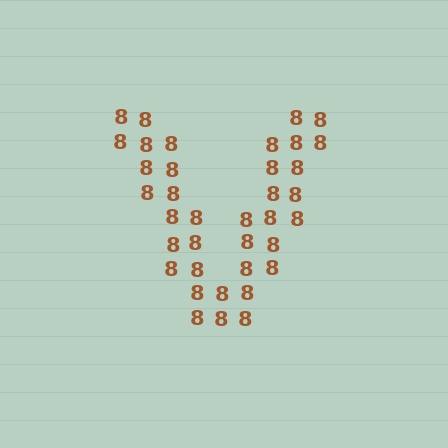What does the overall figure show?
The overall figure shows the letter V.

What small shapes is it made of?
It is made of small digit 8's.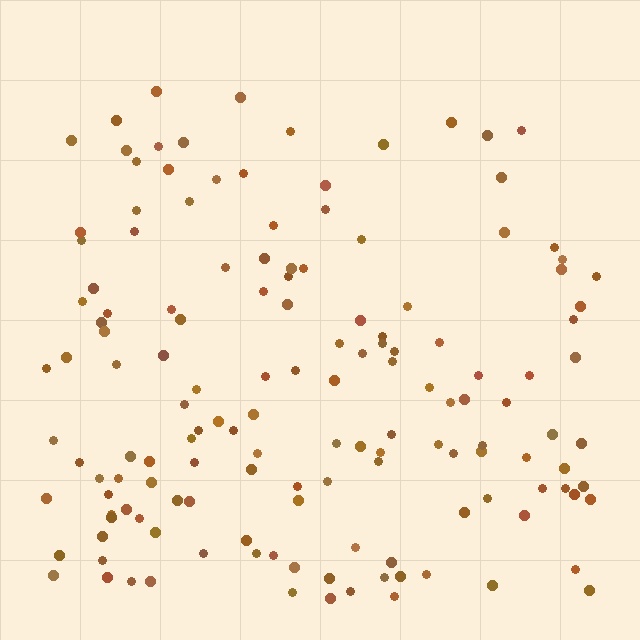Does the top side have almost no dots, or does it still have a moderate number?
Still a moderate number, just noticeably fewer than the bottom.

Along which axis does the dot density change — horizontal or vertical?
Vertical.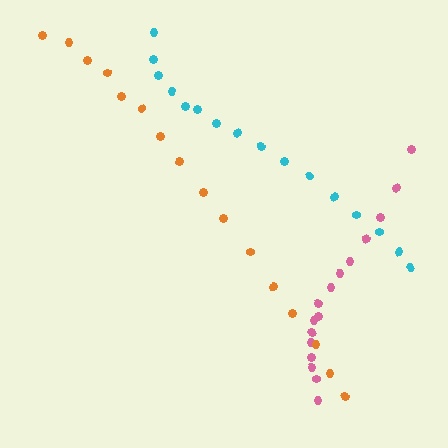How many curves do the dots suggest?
There are 3 distinct paths.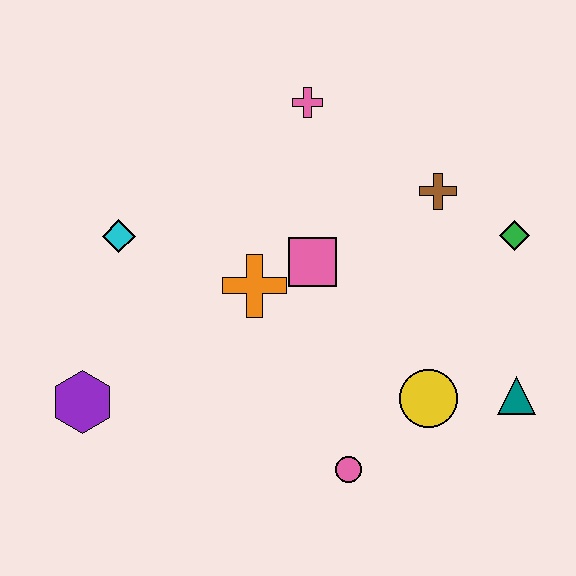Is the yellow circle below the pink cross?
Yes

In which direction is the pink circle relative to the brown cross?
The pink circle is below the brown cross.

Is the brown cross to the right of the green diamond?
No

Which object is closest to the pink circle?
The yellow circle is closest to the pink circle.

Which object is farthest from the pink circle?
The pink cross is farthest from the pink circle.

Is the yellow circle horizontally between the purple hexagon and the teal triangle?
Yes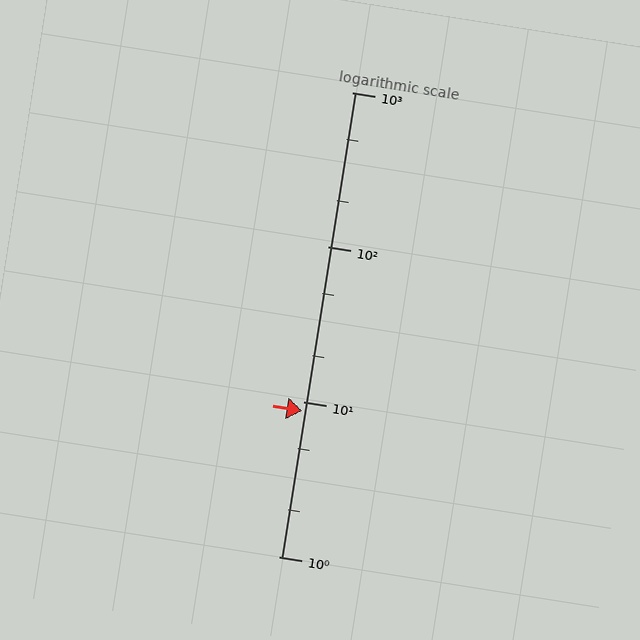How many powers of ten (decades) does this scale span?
The scale spans 3 decades, from 1 to 1000.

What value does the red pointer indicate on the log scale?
The pointer indicates approximately 8.7.